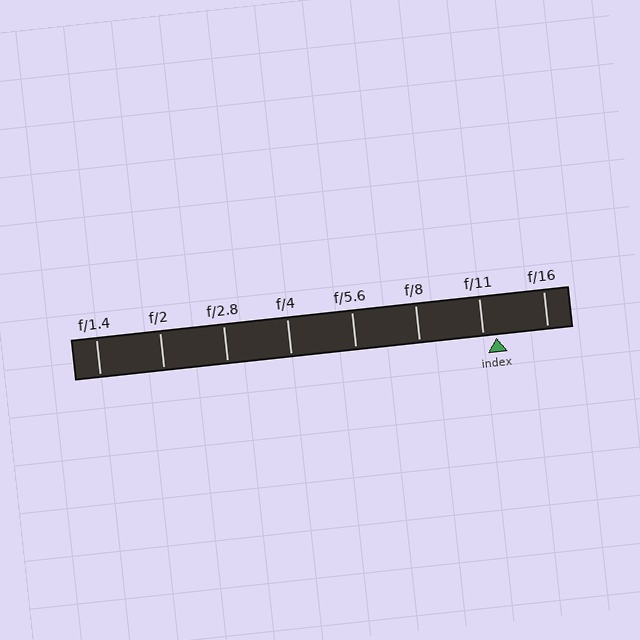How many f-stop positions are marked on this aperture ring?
There are 8 f-stop positions marked.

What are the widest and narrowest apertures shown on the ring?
The widest aperture shown is f/1.4 and the narrowest is f/16.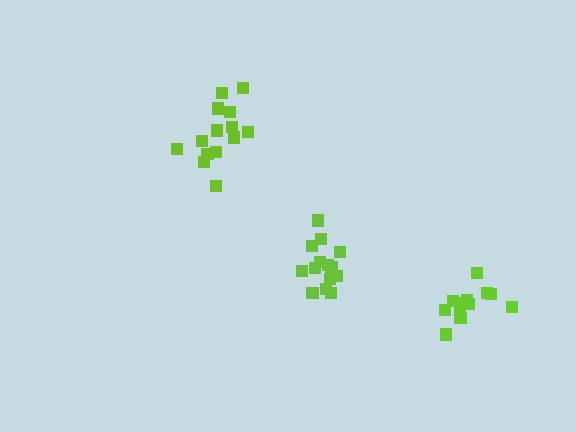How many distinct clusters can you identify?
There are 3 distinct clusters.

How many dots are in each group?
Group 1: 15 dots, Group 2: 12 dots, Group 3: 14 dots (41 total).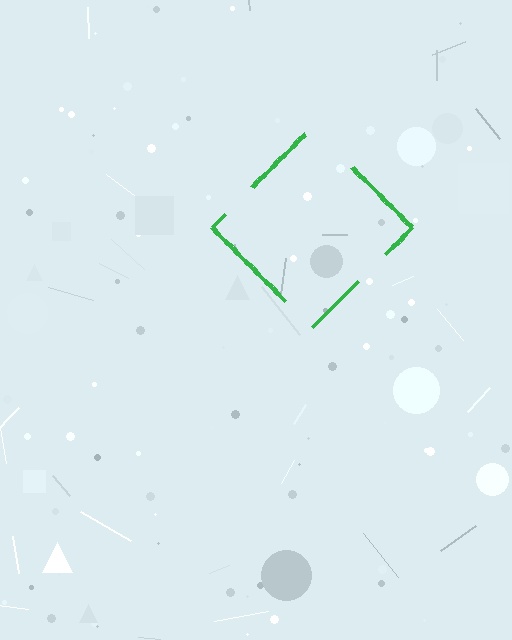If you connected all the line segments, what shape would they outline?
They would outline a diamond.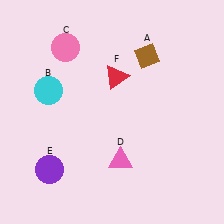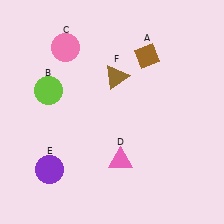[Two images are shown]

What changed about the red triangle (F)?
In Image 1, F is red. In Image 2, it changed to brown.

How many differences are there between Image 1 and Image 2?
There are 2 differences between the two images.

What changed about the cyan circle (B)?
In Image 1, B is cyan. In Image 2, it changed to lime.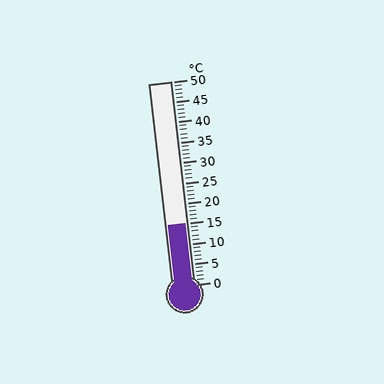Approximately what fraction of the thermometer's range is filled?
The thermometer is filled to approximately 30% of its range.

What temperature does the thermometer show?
The thermometer shows approximately 15°C.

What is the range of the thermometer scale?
The thermometer scale ranges from 0°C to 50°C.